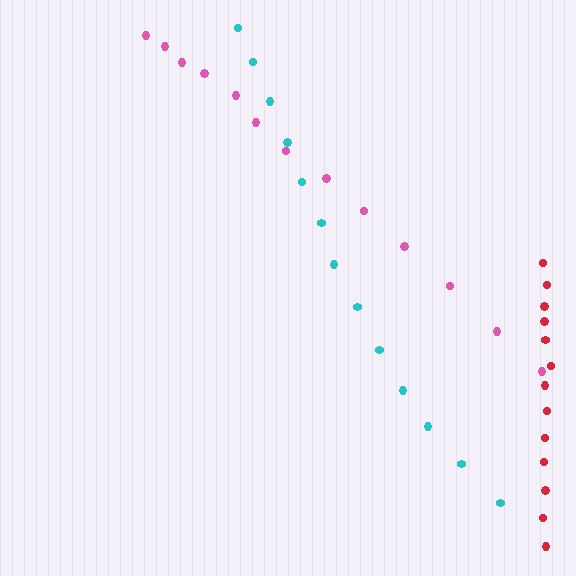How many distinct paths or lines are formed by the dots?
There are 3 distinct paths.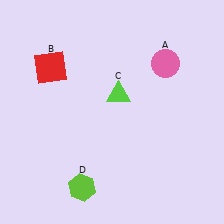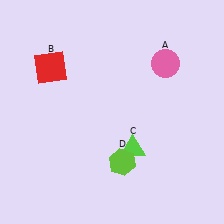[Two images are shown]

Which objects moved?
The objects that moved are: the lime triangle (C), the lime hexagon (D).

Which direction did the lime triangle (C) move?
The lime triangle (C) moved down.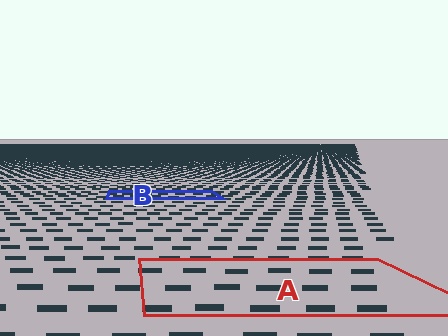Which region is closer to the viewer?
Region A is closer. The texture elements there are larger and more spread out.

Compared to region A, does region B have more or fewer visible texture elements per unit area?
Region B has more texture elements per unit area — they are packed more densely because it is farther away.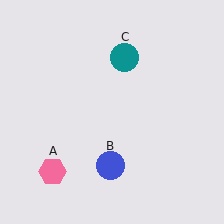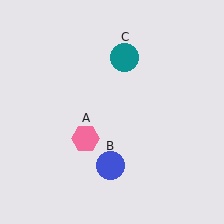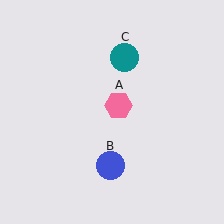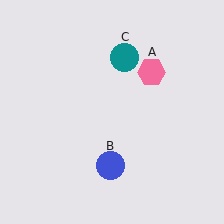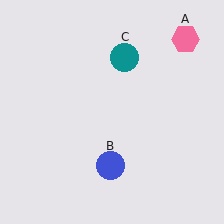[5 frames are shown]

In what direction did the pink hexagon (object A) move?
The pink hexagon (object A) moved up and to the right.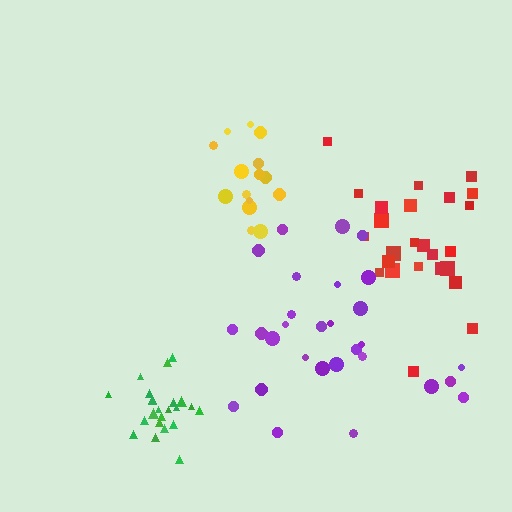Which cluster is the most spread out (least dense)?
Purple.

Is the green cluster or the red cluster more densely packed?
Green.